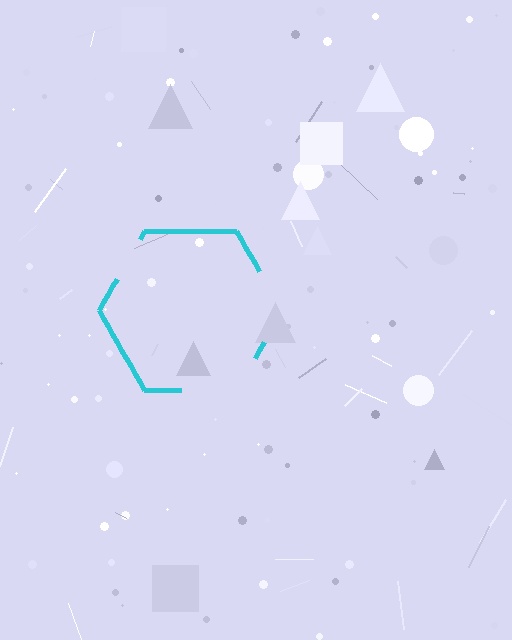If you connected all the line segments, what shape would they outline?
They would outline a hexagon.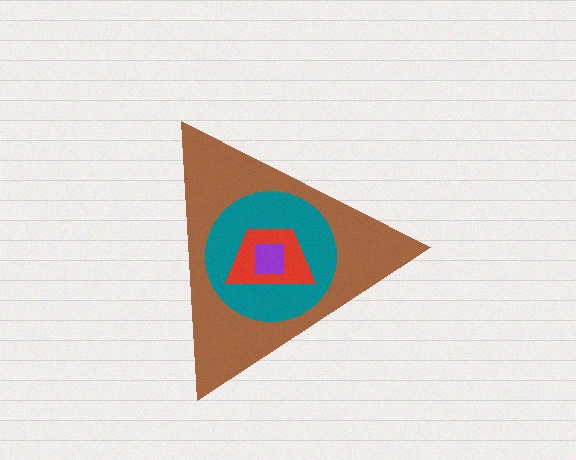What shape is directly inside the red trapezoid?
The purple square.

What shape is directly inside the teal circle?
The red trapezoid.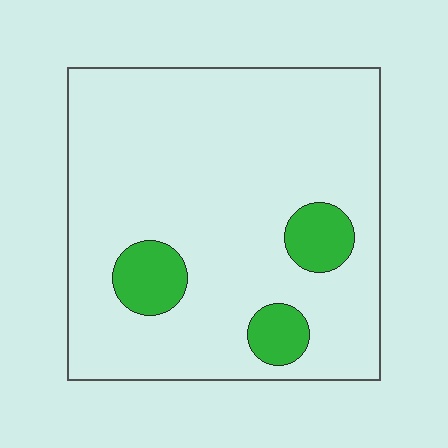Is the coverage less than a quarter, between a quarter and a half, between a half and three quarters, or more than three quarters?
Less than a quarter.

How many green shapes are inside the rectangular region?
3.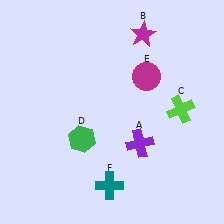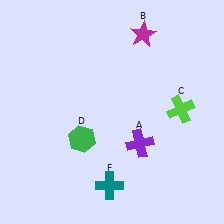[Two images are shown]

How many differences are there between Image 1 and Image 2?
There is 1 difference between the two images.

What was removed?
The magenta circle (E) was removed in Image 2.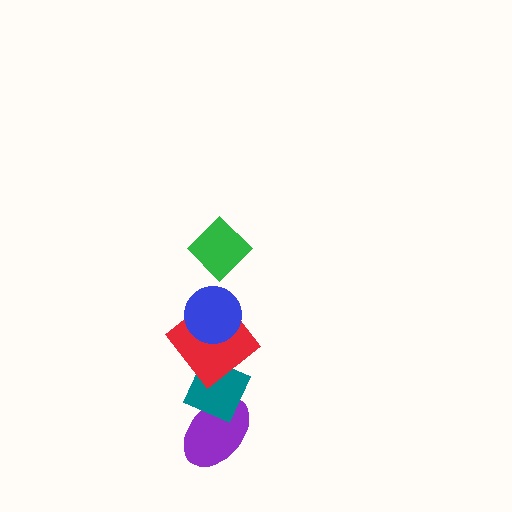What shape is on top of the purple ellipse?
The teal diamond is on top of the purple ellipse.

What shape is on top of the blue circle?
The green diamond is on top of the blue circle.